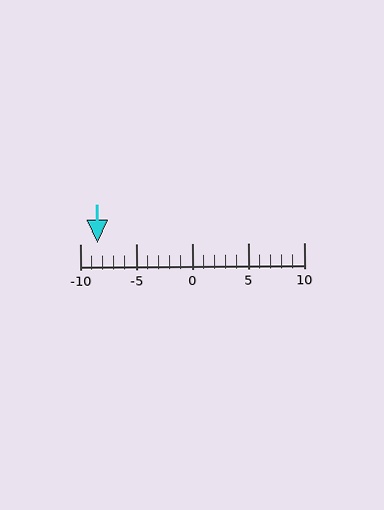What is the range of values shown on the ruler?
The ruler shows values from -10 to 10.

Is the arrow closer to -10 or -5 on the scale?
The arrow is closer to -10.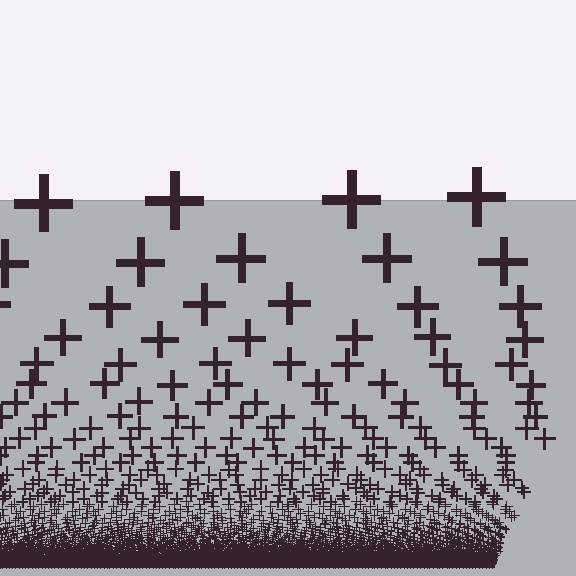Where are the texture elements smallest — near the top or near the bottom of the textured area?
Near the bottom.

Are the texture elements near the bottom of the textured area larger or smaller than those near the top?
Smaller. The gradient is inverted — elements near the bottom are smaller and denser.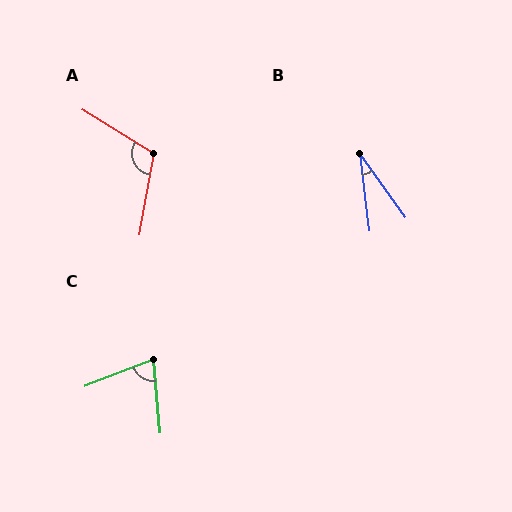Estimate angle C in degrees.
Approximately 74 degrees.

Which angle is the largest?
A, at approximately 111 degrees.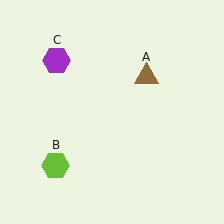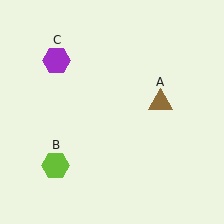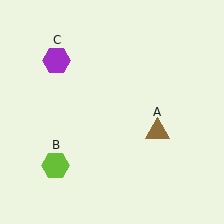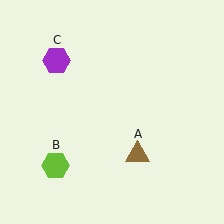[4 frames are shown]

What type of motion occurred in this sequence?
The brown triangle (object A) rotated clockwise around the center of the scene.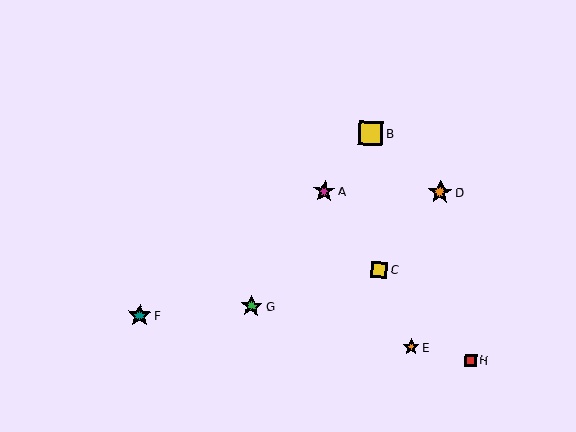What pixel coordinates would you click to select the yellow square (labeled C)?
Click at (379, 270) to select the yellow square C.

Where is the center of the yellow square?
The center of the yellow square is at (379, 270).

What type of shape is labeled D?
Shape D is an orange star.